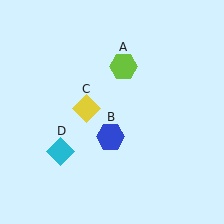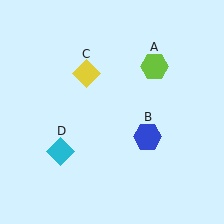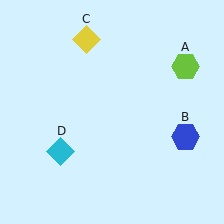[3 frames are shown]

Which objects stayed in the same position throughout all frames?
Cyan diamond (object D) remained stationary.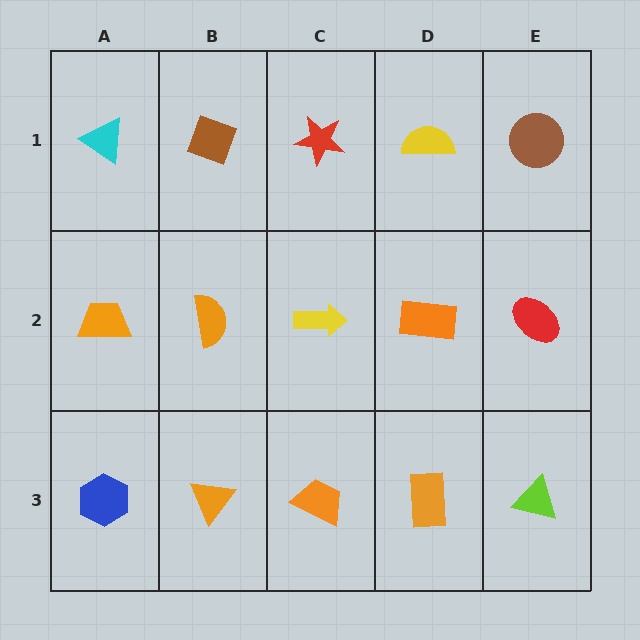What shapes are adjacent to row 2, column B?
A brown diamond (row 1, column B), an orange triangle (row 3, column B), an orange trapezoid (row 2, column A), a yellow arrow (row 2, column C).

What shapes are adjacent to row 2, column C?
A red star (row 1, column C), an orange trapezoid (row 3, column C), an orange semicircle (row 2, column B), an orange rectangle (row 2, column D).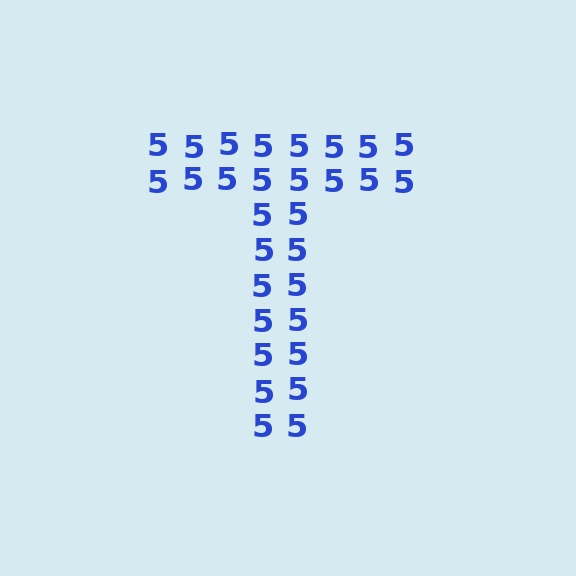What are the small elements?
The small elements are digit 5's.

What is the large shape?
The large shape is the letter T.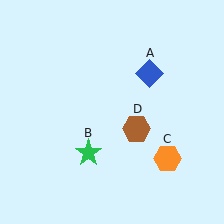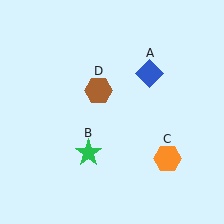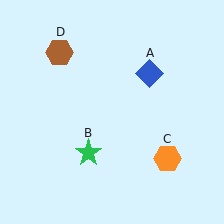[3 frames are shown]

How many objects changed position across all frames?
1 object changed position: brown hexagon (object D).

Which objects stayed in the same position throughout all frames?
Blue diamond (object A) and green star (object B) and orange hexagon (object C) remained stationary.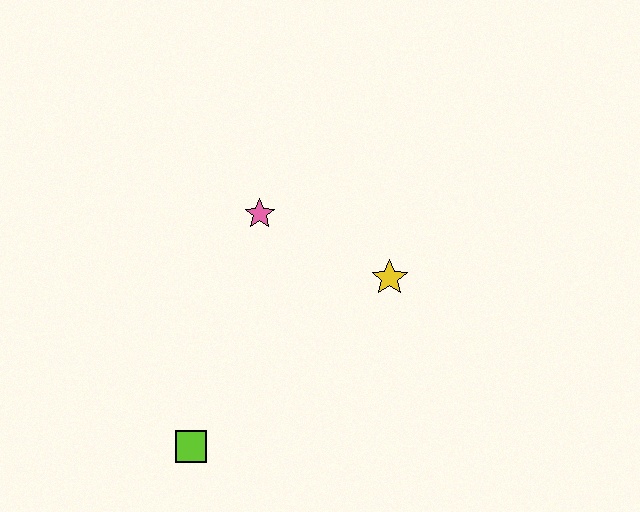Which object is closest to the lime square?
The pink star is closest to the lime square.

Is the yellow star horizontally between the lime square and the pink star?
No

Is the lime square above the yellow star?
No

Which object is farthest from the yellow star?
The lime square is farthest from the yellow star.